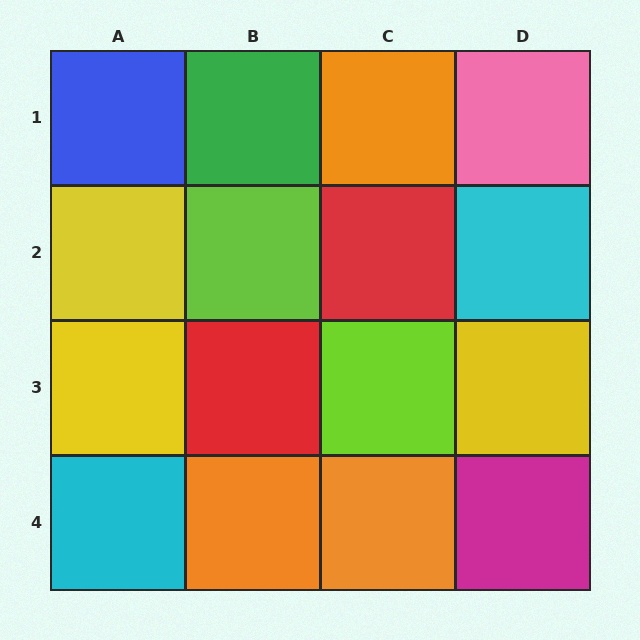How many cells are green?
1 cell is green.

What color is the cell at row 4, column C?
Orange.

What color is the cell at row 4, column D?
Magenta.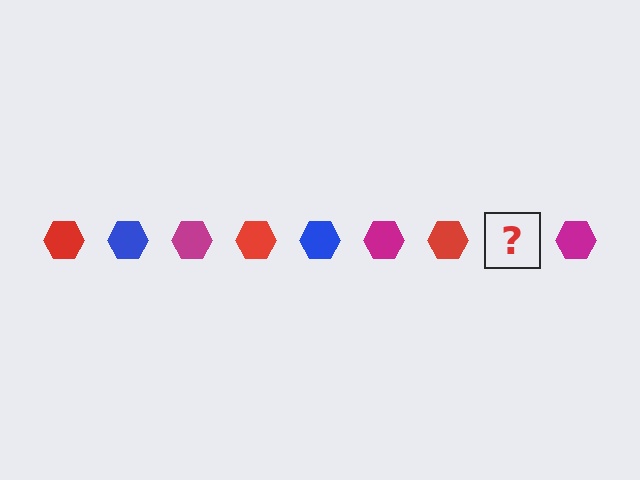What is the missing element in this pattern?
The missing element is a blue hexagon.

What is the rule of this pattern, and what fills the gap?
The rule is that the pattern cycles through red, blue, magenta hexagons. The gap should be filled with a blue hexagon.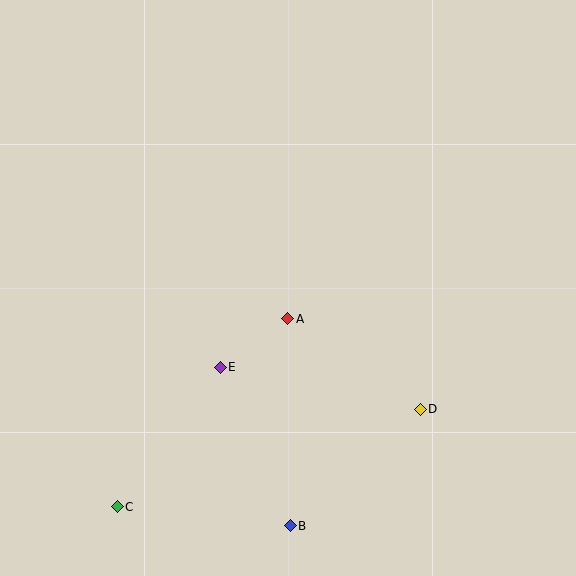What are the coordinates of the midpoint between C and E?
The midpoint between C and E is at (169, 437).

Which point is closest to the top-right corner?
Point A is closest to the top-right corner.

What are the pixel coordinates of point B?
Point B is at (290, 526).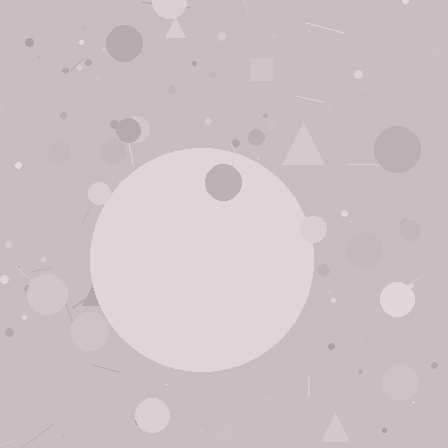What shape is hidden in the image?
A circle is hidden in the image.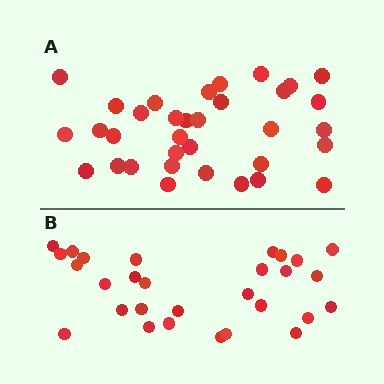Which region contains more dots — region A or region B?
Region A (the top region) has more dots.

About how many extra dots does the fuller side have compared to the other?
Region A has about 5 more dots than region B.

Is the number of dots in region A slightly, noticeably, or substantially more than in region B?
Region A has only slightly more — the two regions are fairly close. The ratio is roughly 1.2 to 1.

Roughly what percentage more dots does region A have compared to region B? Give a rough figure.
About 15% more.